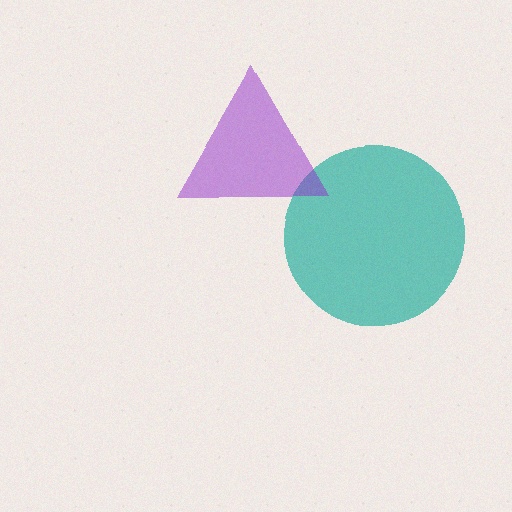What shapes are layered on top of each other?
The layered shapes are: a teal circle, a purple triangle.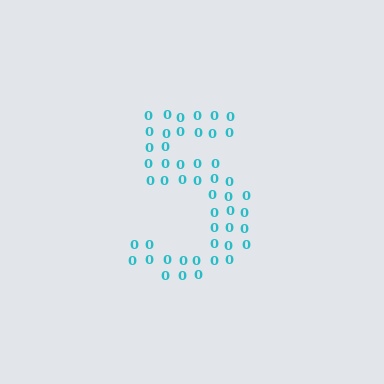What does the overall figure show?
The overall figure shows the digit 5.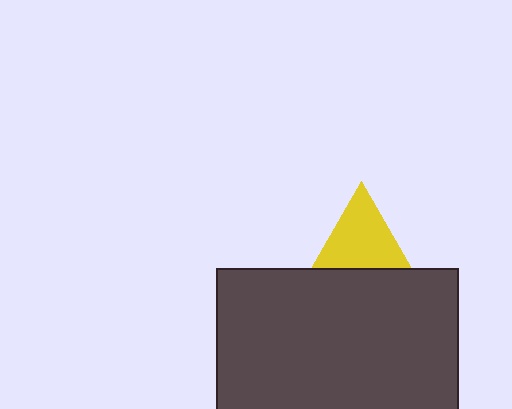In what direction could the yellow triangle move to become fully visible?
The yellow triangle could move up. That would shift it out from behind the dark gray rectangle entirely.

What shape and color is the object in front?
The object in front is a dark gray rectangle.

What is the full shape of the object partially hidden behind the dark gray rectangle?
The partially hidden object is a yellow triangle.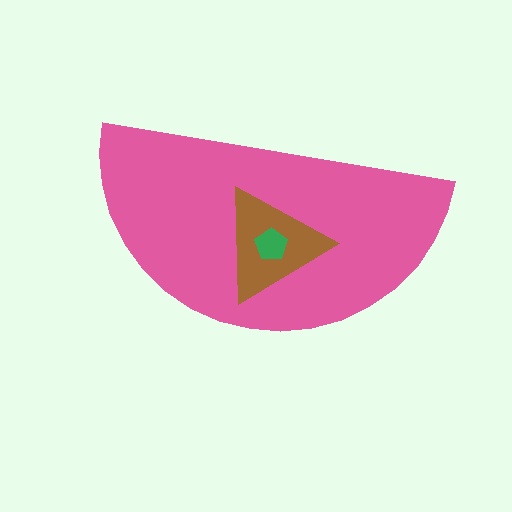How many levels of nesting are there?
3.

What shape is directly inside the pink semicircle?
The brown triangle.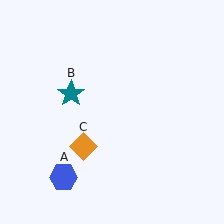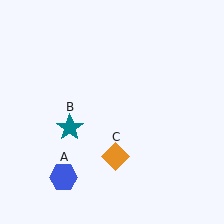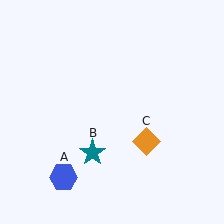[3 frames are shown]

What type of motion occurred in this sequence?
The teal star (object B), orange diamond (object C) rotated counterclockwise around the center of the scene.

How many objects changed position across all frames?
2 objects changed position: teal star (object B), orange diamond (object C).